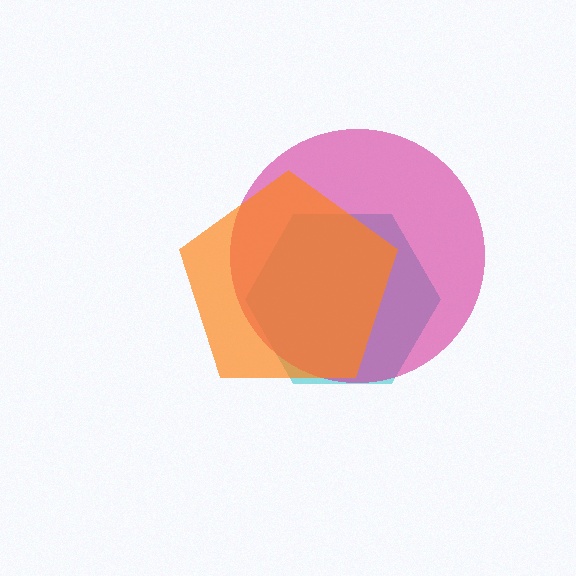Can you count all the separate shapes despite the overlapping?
Yes, there are 3 separate shapes.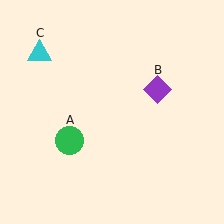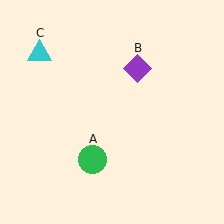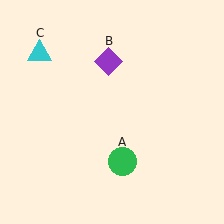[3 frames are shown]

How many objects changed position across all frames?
2 objects changed position: green circle (object A), purple diamond (object B).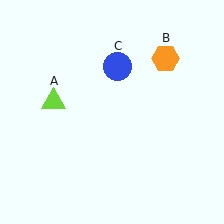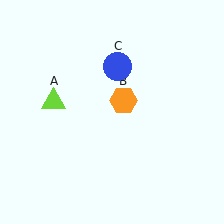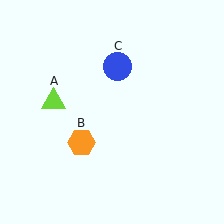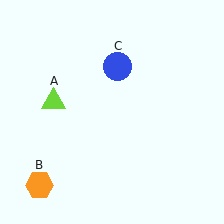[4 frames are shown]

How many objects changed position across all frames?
1 object changed position: orange hexagon (object B).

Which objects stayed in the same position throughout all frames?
Lime triangle (object A) and blue circle (object C) remained stationary.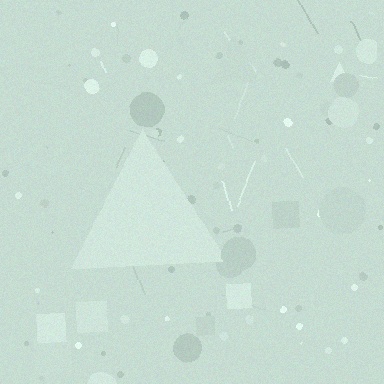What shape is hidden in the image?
A triangle is hidden in the image.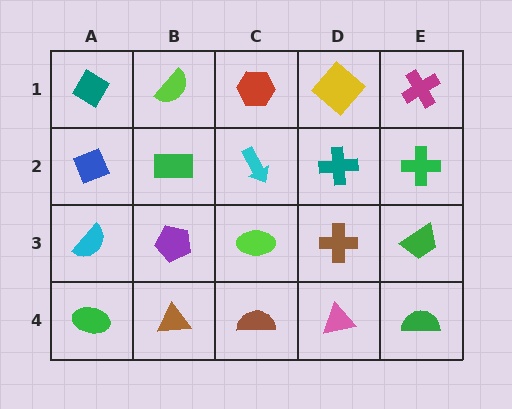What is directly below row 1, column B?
A green rectangle.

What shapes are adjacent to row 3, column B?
A green rectangle (row 2, column B), a brown triangle (row 4, column B), a cyan semicircle (row 3, column A), a lime ellipse (row 3, column C).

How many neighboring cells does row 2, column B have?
4.